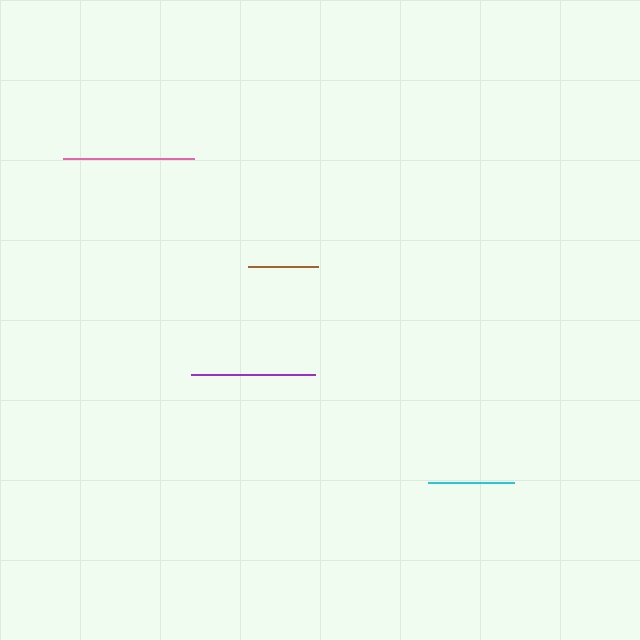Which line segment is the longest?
The pink line is the longest at approximately 131 pixels.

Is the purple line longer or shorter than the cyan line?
The purple line is longer than the cyan line.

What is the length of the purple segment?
The purple segment is approximately 124 pixels long.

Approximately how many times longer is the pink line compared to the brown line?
The pink line is approximately 1.9 times the length of the brown line.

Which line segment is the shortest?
The brown line is the shortest at approximately 69 pixels.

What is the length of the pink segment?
The pink segment is approximately 131 pixels long.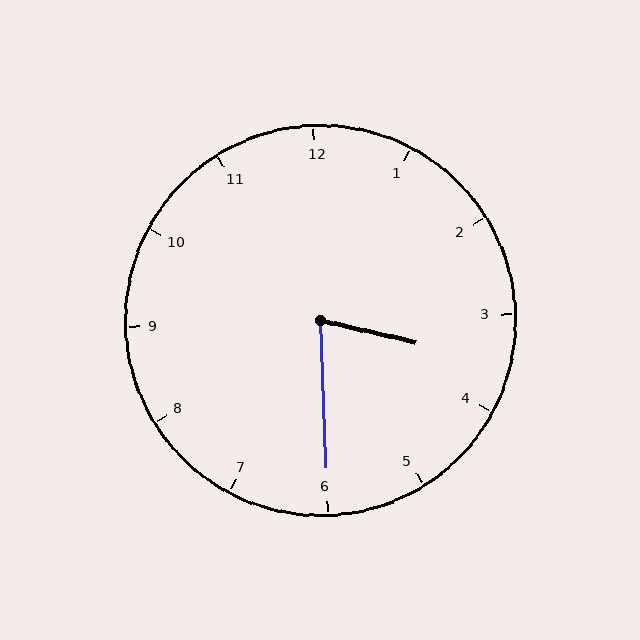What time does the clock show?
3:30.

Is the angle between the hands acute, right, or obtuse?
It is acute.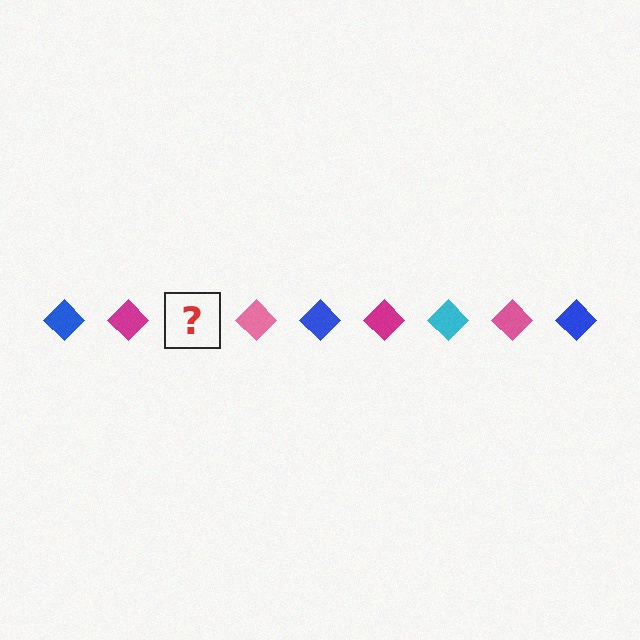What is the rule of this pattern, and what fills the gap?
The rule is that the pattern cycles through blue, magenta, cyan, pink diamonds. The gap should be filled with a cyan diamond.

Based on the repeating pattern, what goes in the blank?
The blank should be a cyan diamond.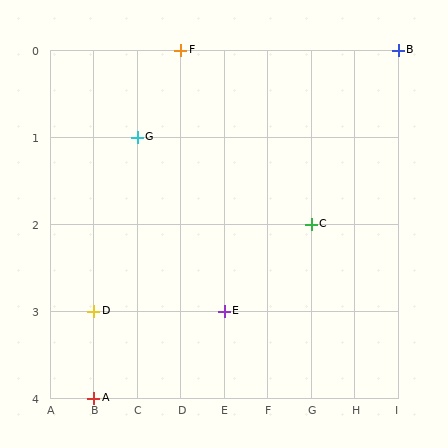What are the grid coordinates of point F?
Point F is at grid coordinates (D, 0).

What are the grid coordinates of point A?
Point A is at grid coordinates (B, 4).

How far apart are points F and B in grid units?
Points F and B are 5 columns apart.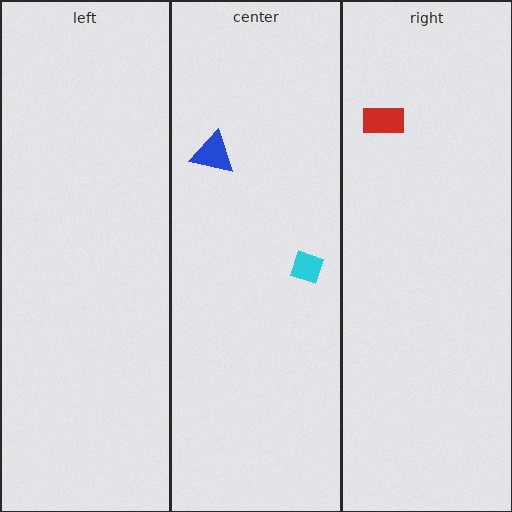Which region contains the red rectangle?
The right region.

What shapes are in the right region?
The red rectangle.